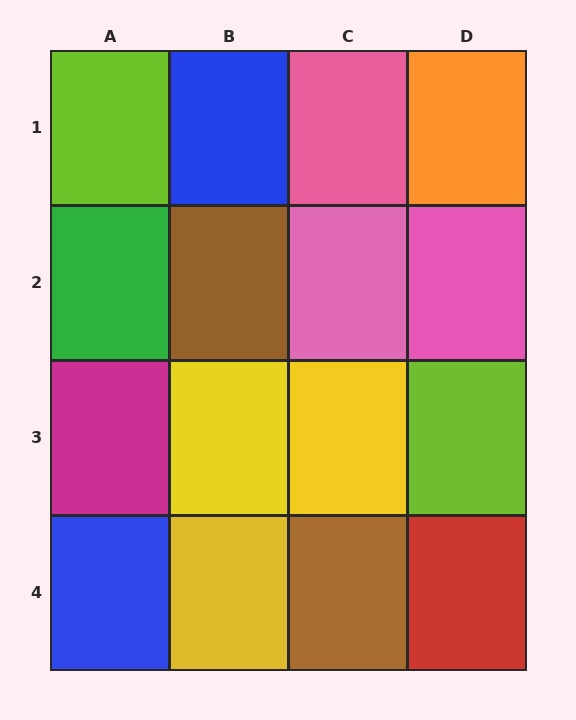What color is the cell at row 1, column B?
Blue.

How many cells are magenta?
1 cell is magenta.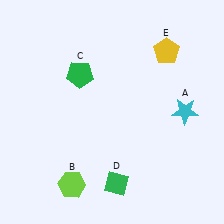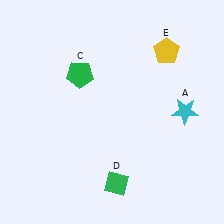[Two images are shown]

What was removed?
The lime hexagon (B) was removed in Image 2.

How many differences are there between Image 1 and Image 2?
There is 1 difference between the two images.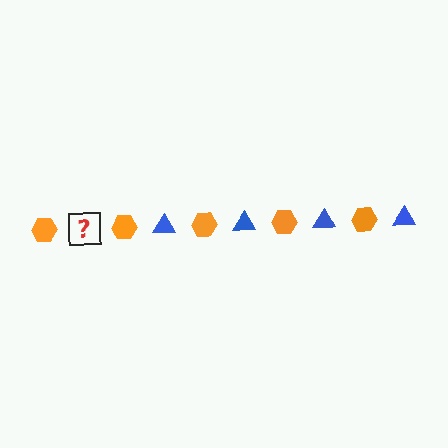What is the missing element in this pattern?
The missing element is a blue triangle.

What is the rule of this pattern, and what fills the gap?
The rule is that the pattern alternates between orange hexagon and blue triangle. The gap should be filled with a blue triangle.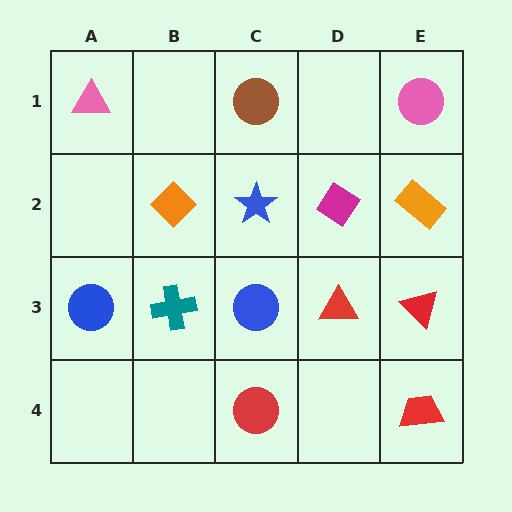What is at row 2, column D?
A magenta diamond.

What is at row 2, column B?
An orange diamond.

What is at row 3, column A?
A blue circle.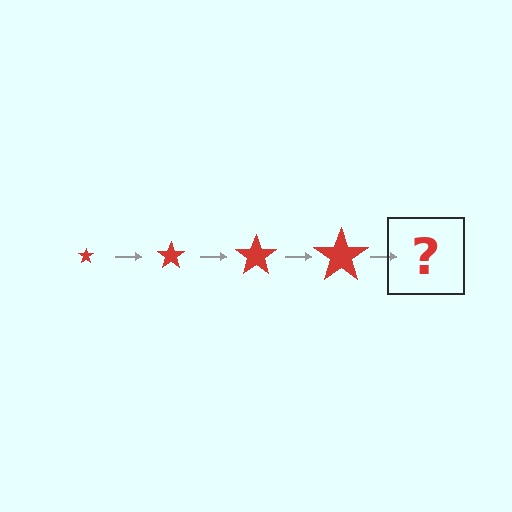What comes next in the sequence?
The next element should be a red star, larger than the previous one.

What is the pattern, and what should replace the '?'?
The pattern is that the star gets progressively larger each step. The '?' should be a red star, larger than the previous one.